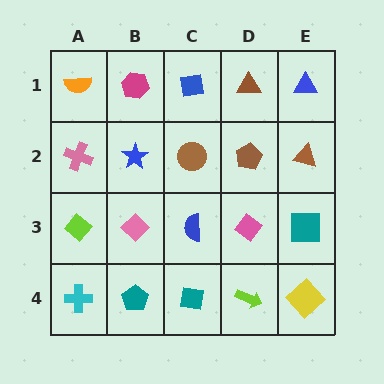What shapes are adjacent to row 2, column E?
A blue triangle (row 1, column E), a teal square (row 3, column E), a brown pentagon (row 2, column D).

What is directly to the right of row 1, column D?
A blue triangle.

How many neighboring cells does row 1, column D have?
3.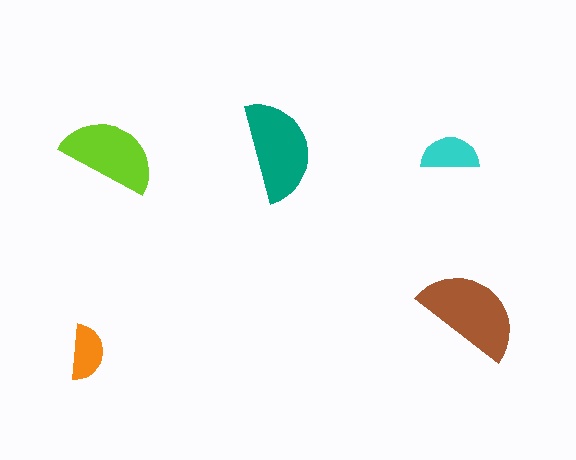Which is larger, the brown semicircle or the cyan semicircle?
The brown one.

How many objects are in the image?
There are 5 objects in the image.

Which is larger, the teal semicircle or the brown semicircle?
The brown one.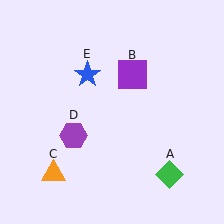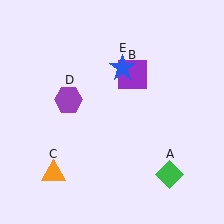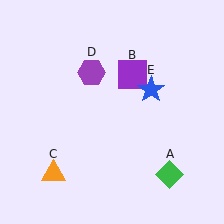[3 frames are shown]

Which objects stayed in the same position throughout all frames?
Green diamond (object A) and purple square (object B) and orange triangle (object C) remained stationary.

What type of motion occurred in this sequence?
The purple hexagon (object D), blue star (object E) rotated clockwise around the center of the scene.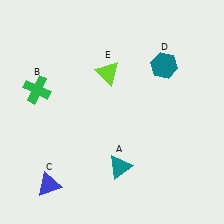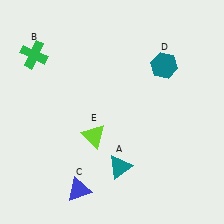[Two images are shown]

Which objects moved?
The objects that moved are: the green cross (B), the blue triangle (C), the lime triangle (E).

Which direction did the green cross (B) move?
The green cross (B) moved up.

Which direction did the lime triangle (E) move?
The lime triangle (E) moved down.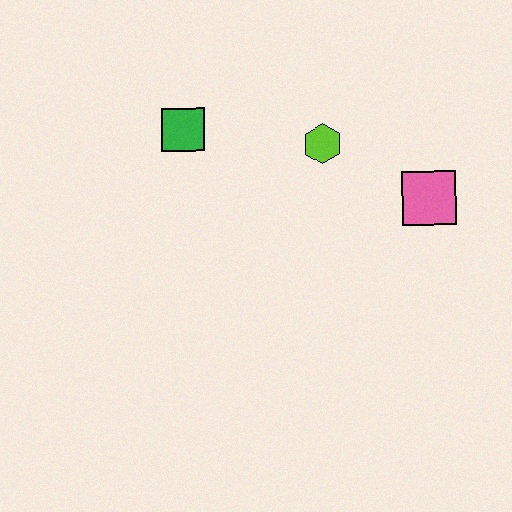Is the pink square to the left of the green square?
No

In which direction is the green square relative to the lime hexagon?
The green square is to the left of the lime hexagon.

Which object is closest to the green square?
The lime hexagon is closest to the green square.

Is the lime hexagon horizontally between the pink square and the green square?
Yes